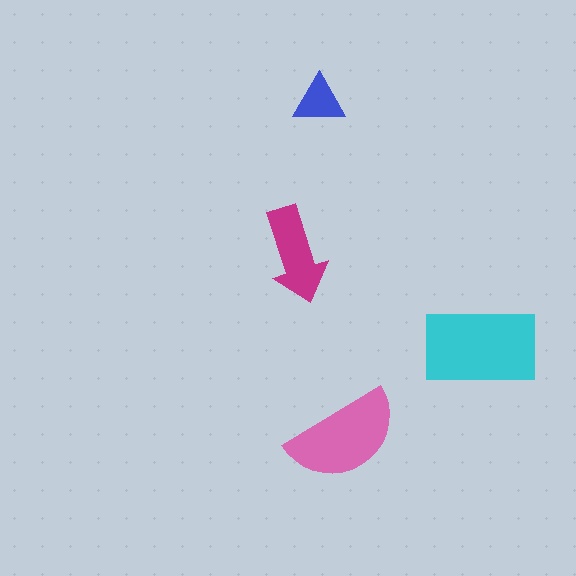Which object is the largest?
The cyan rectangle.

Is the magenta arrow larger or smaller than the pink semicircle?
Smaller.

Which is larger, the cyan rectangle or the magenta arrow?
The cyan rectangle.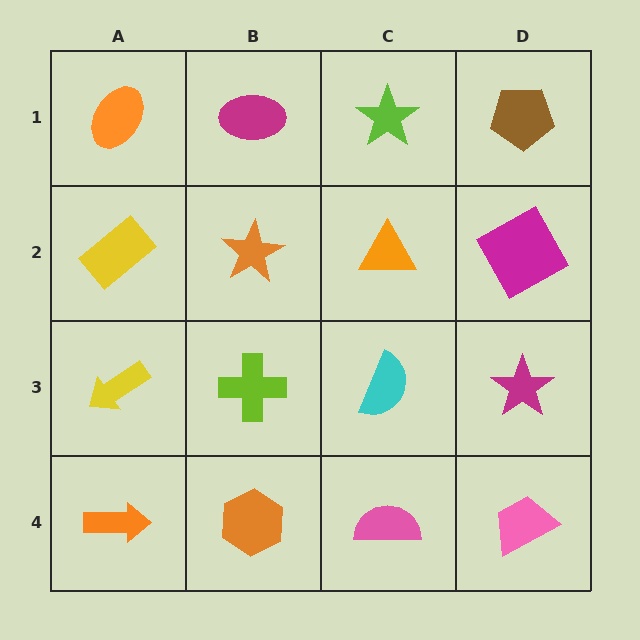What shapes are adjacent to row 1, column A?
A yellow rectangle (row 2, column A), a magenta ellipse (row 1, column B).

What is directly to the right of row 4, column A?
An orange hexagon.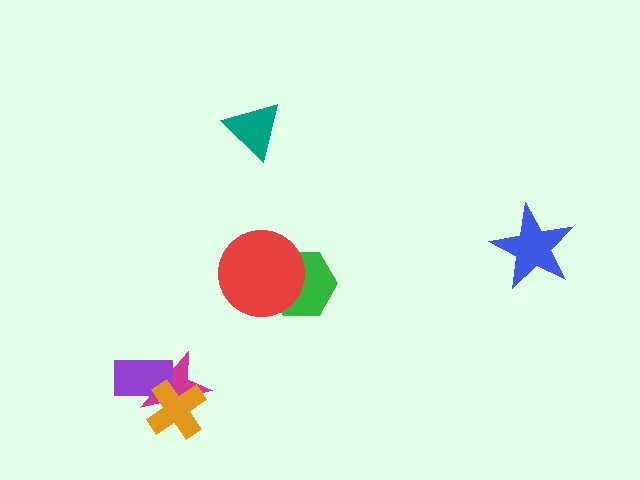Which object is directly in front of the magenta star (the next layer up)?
The purple rectangle is directly in front of the magenta star.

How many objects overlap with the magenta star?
2 objects overlap with the magenta star.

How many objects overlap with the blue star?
0 objects overlap with the blue star.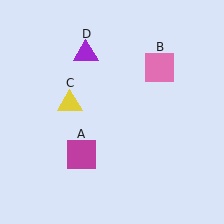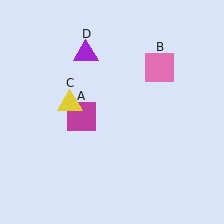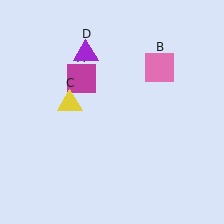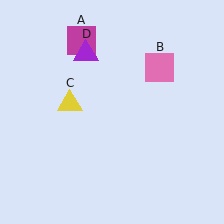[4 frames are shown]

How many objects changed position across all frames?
1 object changed position: magenta square (object A).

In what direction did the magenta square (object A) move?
The magenta square (object A) moved up.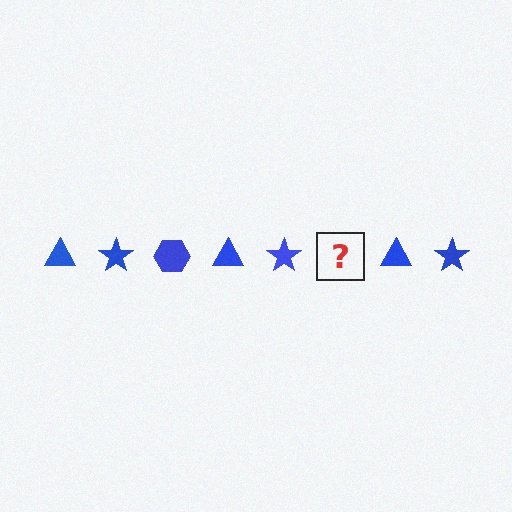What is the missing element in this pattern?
The missing element is a blue hexagon.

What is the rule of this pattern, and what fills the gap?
The rule is that the pattern cycles through triangle, star, hexagon shapes in blue. The gap should be filled with a blue hexagon.